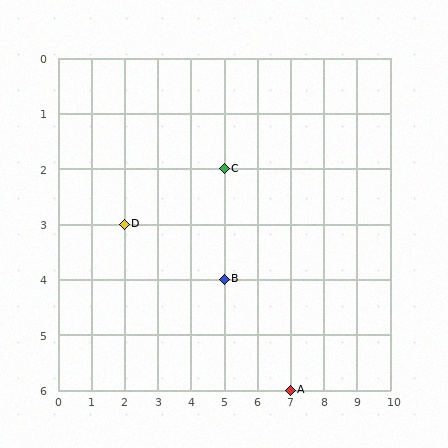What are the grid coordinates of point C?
Point C is at grid coordinates (5, 2).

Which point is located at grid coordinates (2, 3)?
Point D is at (2, 3).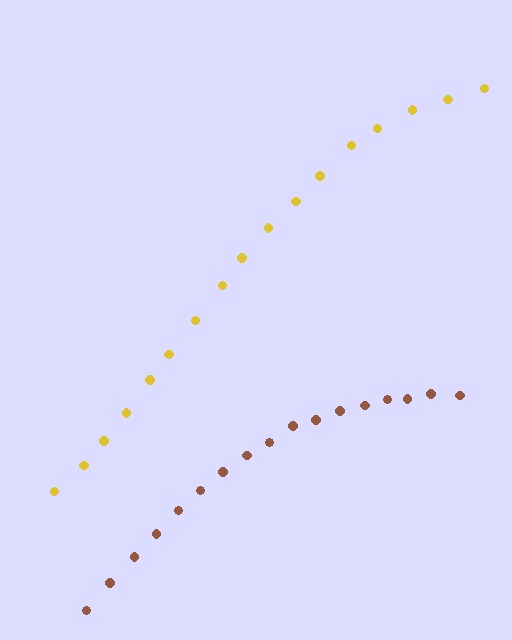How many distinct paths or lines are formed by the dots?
There are 2 distinct paths.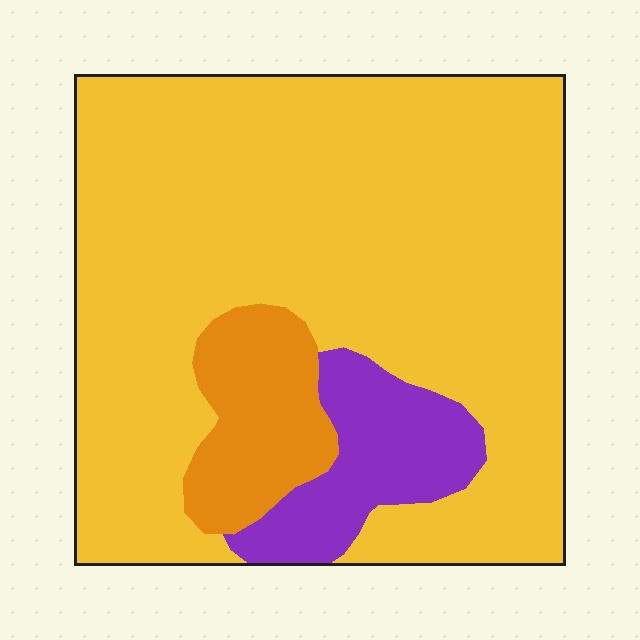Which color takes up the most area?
Yellow, at roughly 80%.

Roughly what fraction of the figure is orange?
Orange covers roughly 10% of the figure.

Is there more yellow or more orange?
Yellow.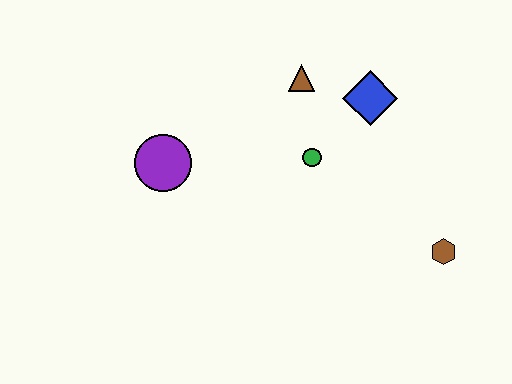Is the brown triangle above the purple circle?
Yes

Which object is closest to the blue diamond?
The brown triangle is closest to the blue diamond.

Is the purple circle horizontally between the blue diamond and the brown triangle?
No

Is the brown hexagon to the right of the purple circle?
Yes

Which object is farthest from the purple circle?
The brown hexagon is farthest from the purple circle.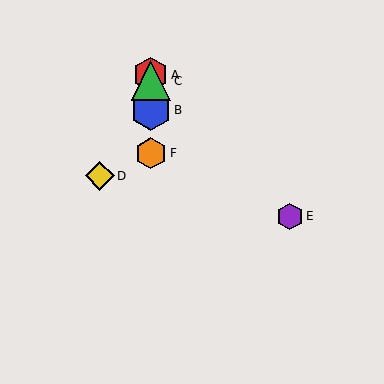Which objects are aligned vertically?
Objects A, B, C, F are aligned vertically.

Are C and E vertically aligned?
No, C is at x≈151 and E is at x≈290.